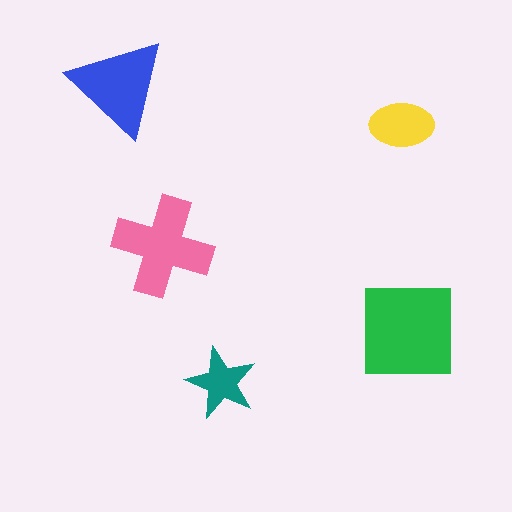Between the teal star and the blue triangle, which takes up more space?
The blue triangle.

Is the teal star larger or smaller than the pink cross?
Smaller.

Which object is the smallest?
The teal star.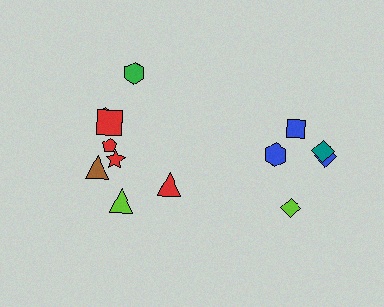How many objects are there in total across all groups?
There are 13 objects.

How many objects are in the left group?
There are 8 objects.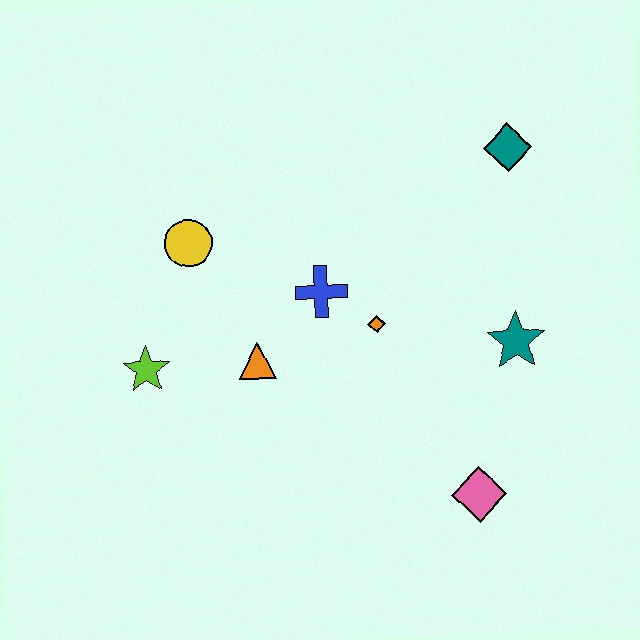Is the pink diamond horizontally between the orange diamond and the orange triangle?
No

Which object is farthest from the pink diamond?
The yellow circle is farthest from the pink diamond.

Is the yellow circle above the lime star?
Yes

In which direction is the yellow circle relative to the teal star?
The yellow circle is to the left of the teal star.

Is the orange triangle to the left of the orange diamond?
Yes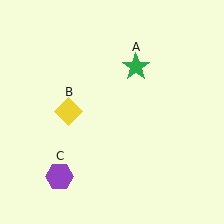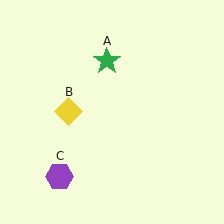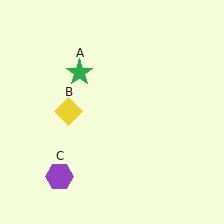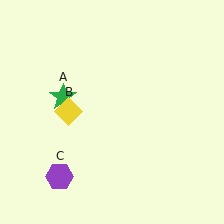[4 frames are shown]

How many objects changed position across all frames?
1 object changed position: green star (object A).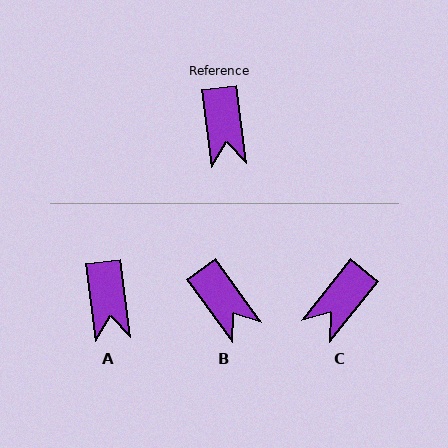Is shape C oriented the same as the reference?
No, it is off by about 46 degrees.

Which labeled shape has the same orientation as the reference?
A.